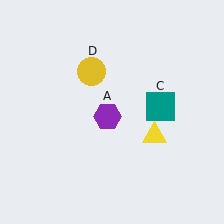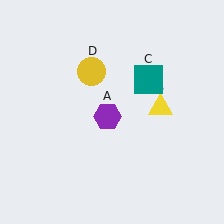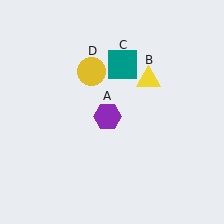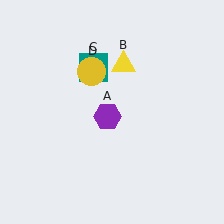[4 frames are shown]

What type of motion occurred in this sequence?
The yellow triangle (object B), teal square (object C) rotated counterclockwise around the center of the scene.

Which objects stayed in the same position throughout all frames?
Purple hexagon (object A) and yellow circle (object D) remained stationary.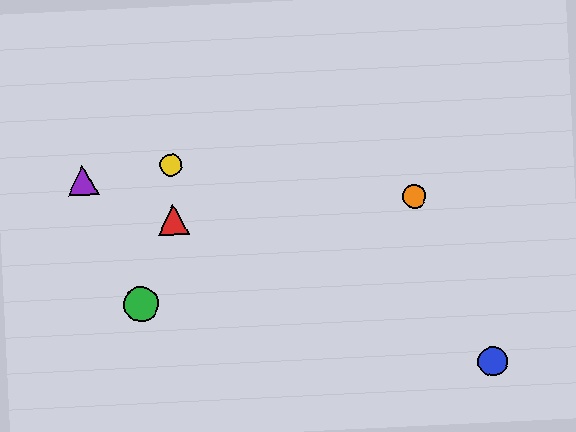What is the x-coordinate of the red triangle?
The red triangle is at x≈173.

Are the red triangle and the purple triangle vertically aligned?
No, the red triangle is at x≈173 and the purple triangle is at x≈83.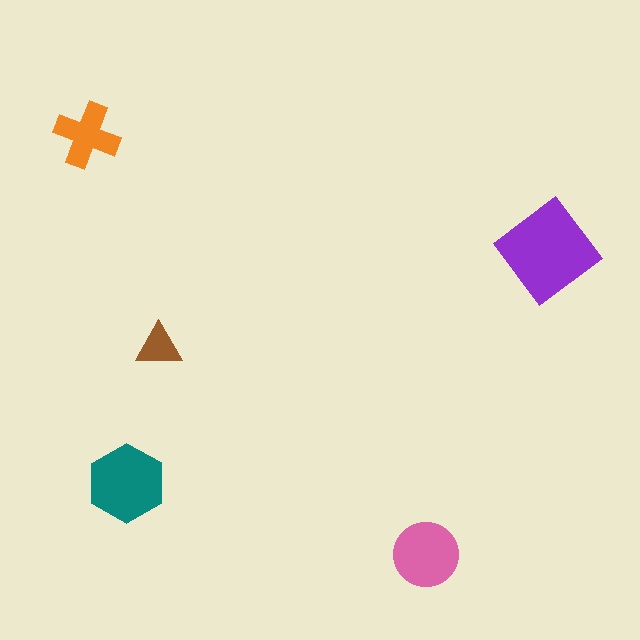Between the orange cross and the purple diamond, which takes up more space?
The purple diamond.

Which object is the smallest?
The brown triangle.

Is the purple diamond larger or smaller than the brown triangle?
Larger.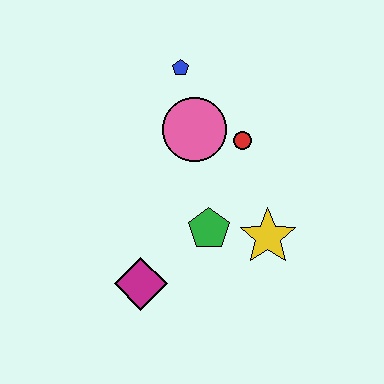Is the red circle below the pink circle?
Yes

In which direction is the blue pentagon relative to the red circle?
The blue pentagon is above the red circle.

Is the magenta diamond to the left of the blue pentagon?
Yes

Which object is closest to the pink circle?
The red circle is closest to the pink circle.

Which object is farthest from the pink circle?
The magenta diamond is farthest from the pink circle.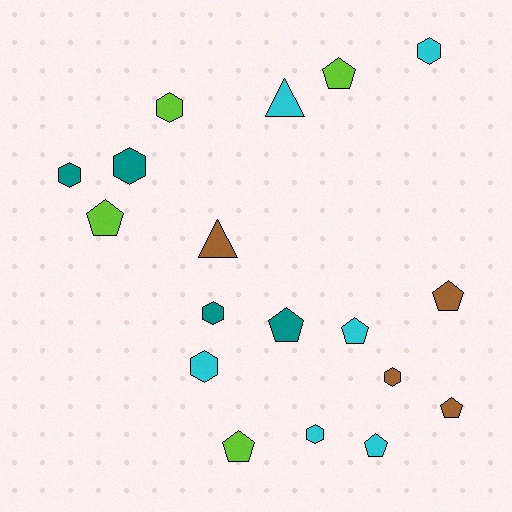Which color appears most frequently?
Cyan, with 6 objects.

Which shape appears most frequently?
Pentagon, with 8 objects.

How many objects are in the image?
There are 18 objects.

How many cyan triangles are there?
There is 1 cyan triangle.